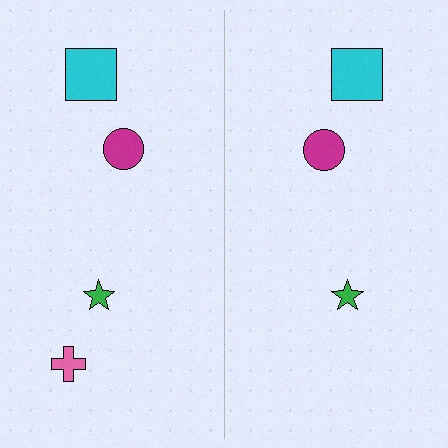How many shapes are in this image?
There are 7 shapes in this image.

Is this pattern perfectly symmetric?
No, the pattern is not perfectly symmetric. A pink cross is missing from the right side.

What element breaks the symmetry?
A pink cross is missing from the right side.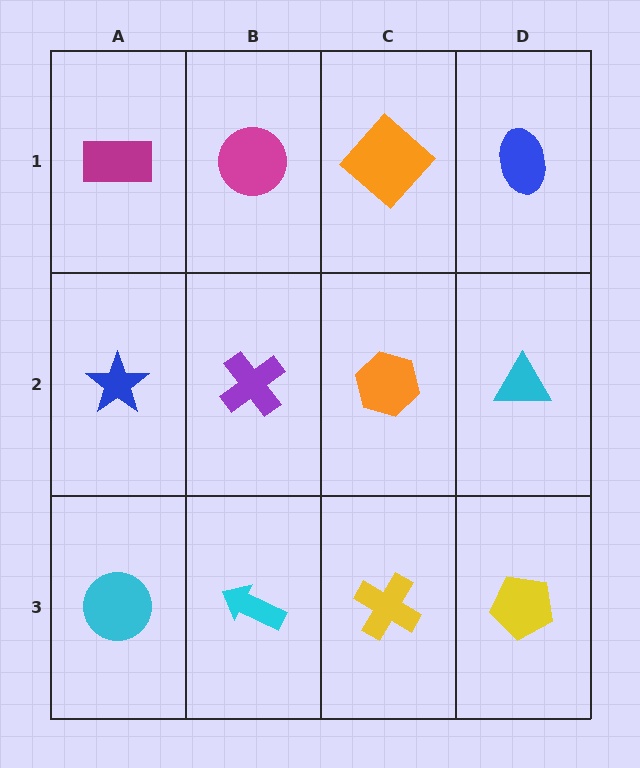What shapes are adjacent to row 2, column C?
An orange diamond (row 1, column C), a yellow cross (row 3, column C), a purple cross (row 2, column B), a cyan triangle (row 2, column D).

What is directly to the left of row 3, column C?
A cyan arrow.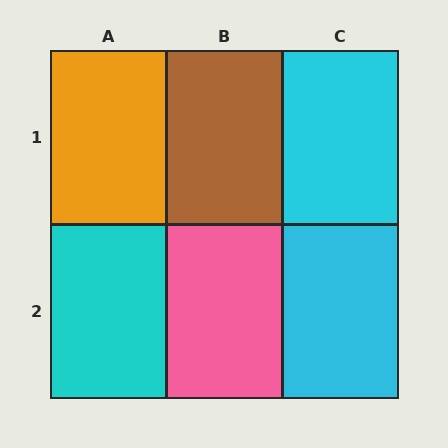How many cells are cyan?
3 cells are cyan.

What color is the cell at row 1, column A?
Orange.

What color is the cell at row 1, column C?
Cyan.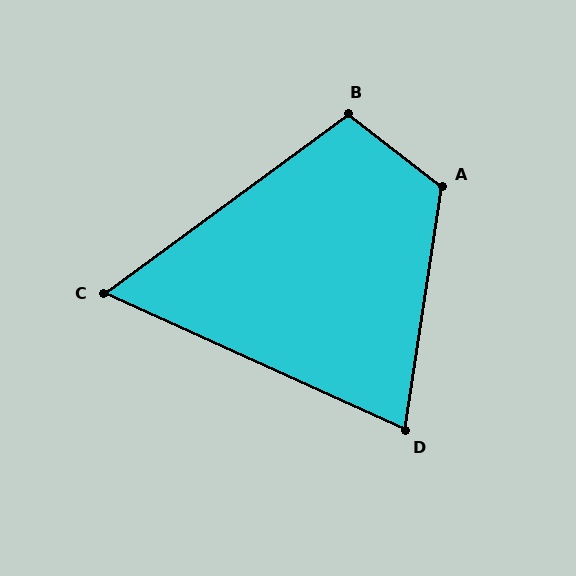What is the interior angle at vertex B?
Approximately 106 degrees (obtuse).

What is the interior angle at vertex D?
Approximately 74 degrees (acute).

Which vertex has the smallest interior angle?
C, at approximately 61 degrees.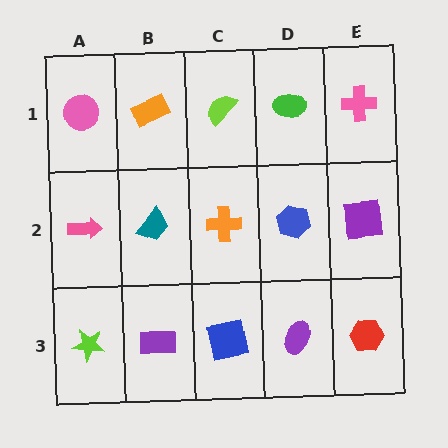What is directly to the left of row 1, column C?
An orange rectangle.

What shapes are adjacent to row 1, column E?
A purple square (row 2, column E), a green ellipse (row 1, column D).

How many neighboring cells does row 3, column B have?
3.